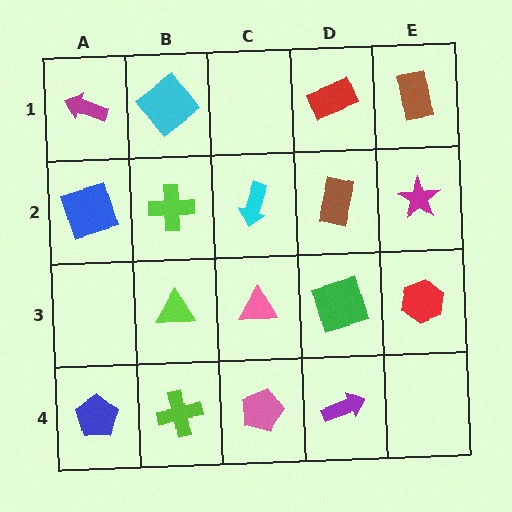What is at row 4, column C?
A pink pentagon.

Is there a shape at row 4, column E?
No, that cell is empty.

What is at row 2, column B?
A lime cross.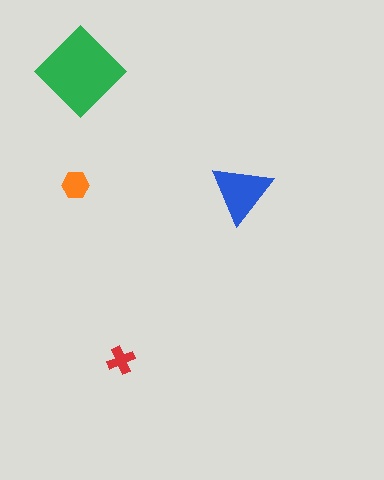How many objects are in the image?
There are 4 objects in the image.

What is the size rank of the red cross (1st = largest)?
4th.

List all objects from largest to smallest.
The green diamond, the blue triangle, the orange hexagon, the red cross.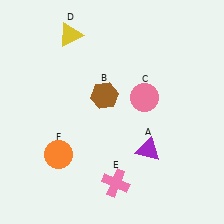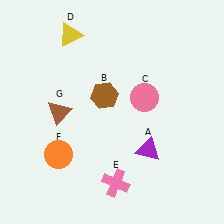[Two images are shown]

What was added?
A brown triangle (G) was added in Image 2.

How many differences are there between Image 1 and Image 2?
There is 1 difference between the two images.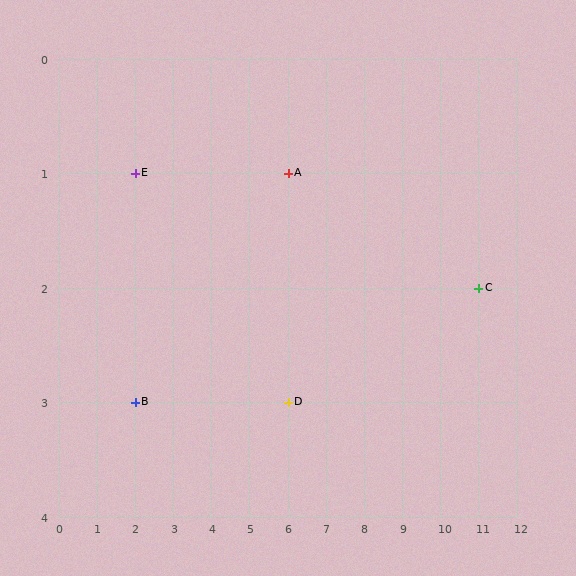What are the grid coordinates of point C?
Point C is at grid coordinates (11, 2).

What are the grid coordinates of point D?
Point D is at grid coordinates (6, 3).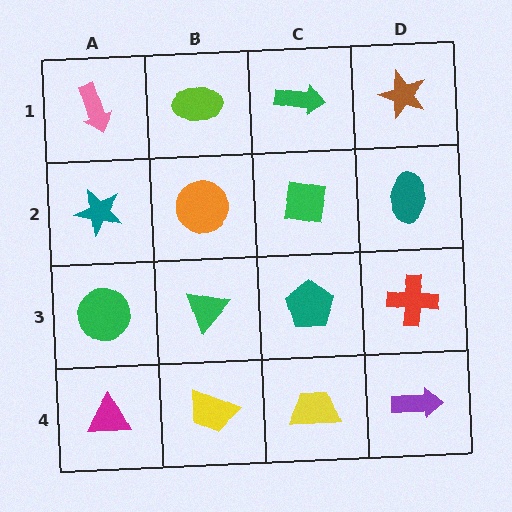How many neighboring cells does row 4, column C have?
3.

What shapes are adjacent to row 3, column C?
A green square (row 2, column C), a yellow trapezoid (row 4, column C), a green triangle (row 3, column B), a red cross (row 3, column D).